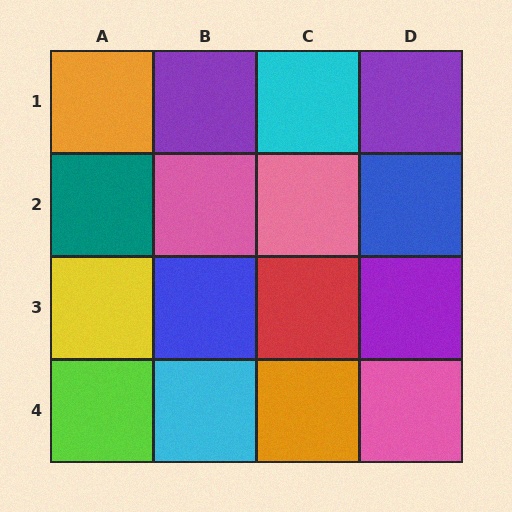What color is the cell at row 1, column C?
Cyan.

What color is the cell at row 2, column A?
Teal.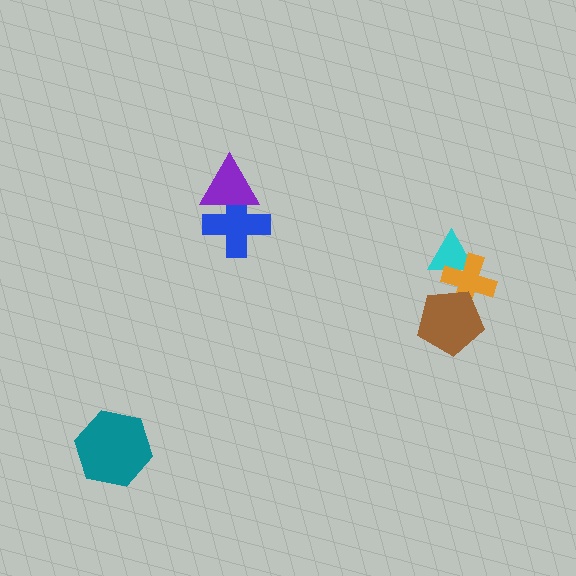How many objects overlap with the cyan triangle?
1 object overlaps with the cyan triangle.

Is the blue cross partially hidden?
Yes, it is partially covered by another shape.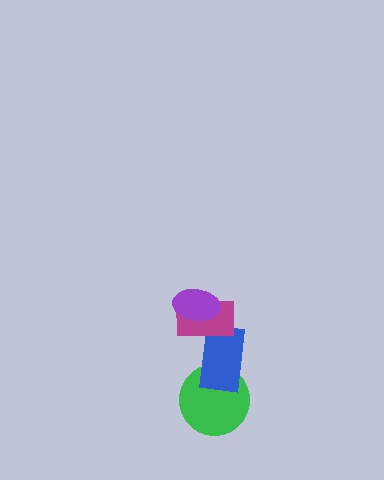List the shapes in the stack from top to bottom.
From top to bottom: the purple ellipse, the magenta rectangle, the blue rectangle, the green circle.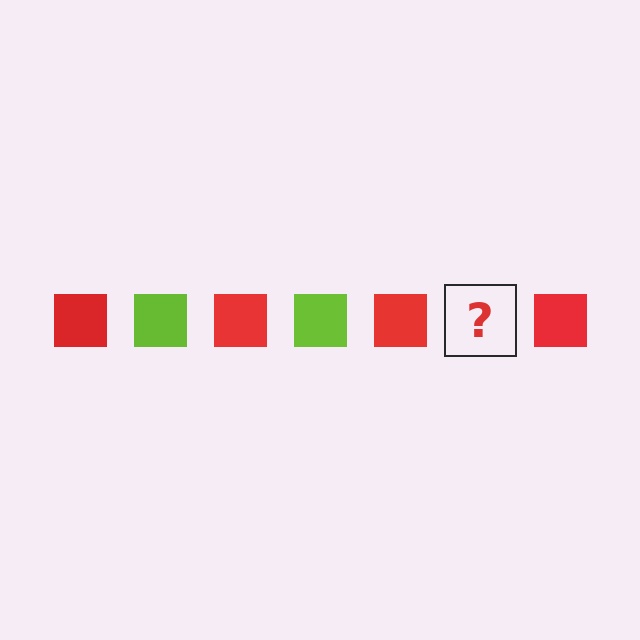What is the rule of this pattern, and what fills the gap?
The rule is that the pattern cycles through red, lime squares. The gap should be filled with a lime square.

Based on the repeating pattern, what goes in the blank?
The blank should be a lime square.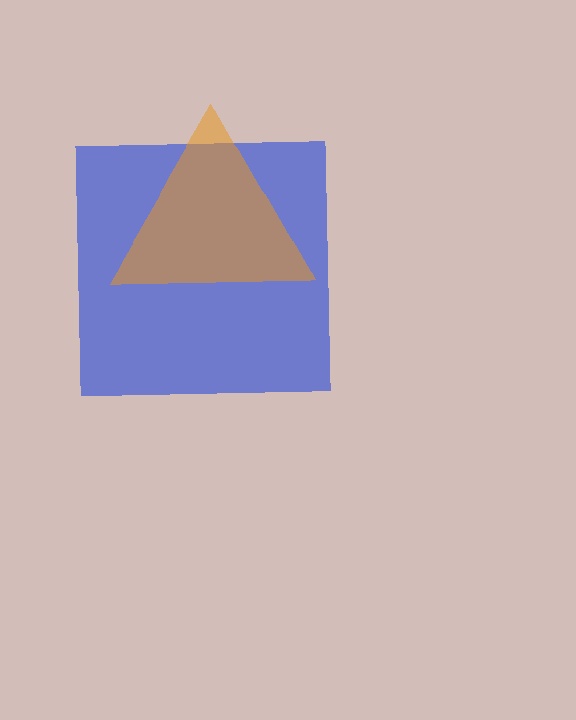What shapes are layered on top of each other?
The layered shapes are: a blue square, an orange triangle.